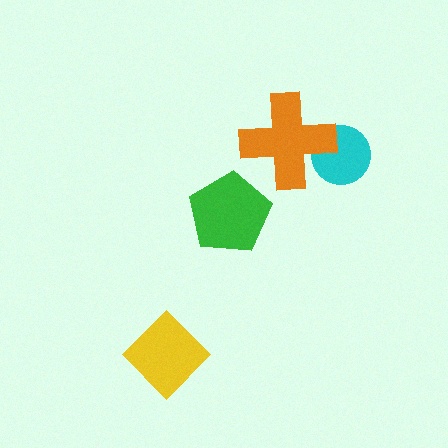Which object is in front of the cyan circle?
The orange cross is in front of the cyan circle.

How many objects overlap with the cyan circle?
1 object overlaps with the cyan circle.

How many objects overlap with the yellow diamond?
0 objects overlap with the yellow diamond.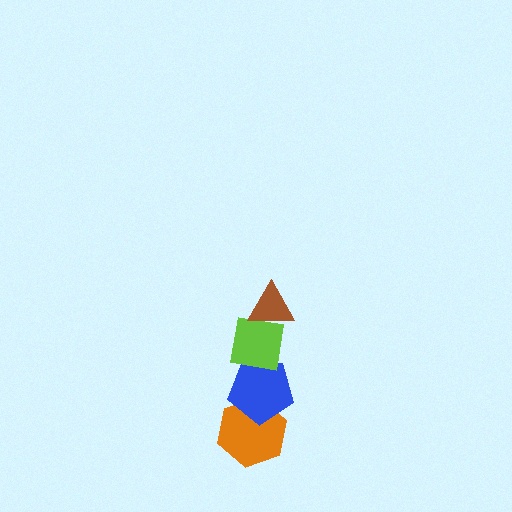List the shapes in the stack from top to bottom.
From top to bottom: the brown triangle, the lime square, the blue pentagon, the orange hexagon.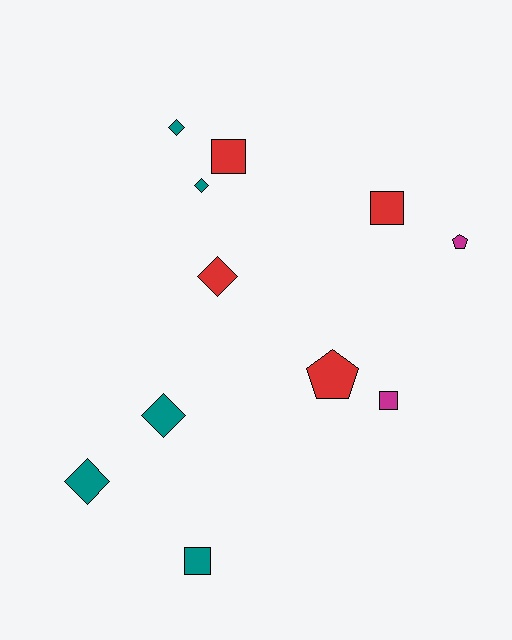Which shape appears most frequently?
Diamond, with 5 objects.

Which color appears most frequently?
Teal, with 5 objects.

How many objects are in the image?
There are 11 objects.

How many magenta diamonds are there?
There are no magenta diamonds.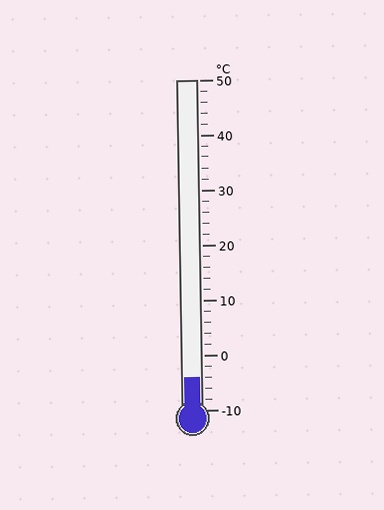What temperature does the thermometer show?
The thermometer shows approximately -4°C.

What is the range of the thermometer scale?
The thermometer scale ranges from -10°C to 50°C.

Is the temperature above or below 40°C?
The temperature is below 40°C.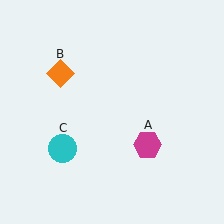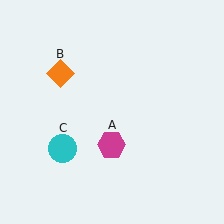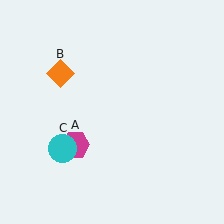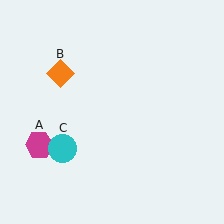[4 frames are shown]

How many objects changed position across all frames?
1 object changed position: magenta hexagon (object A).